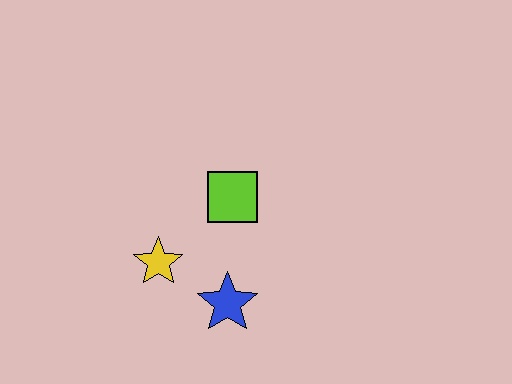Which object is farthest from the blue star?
The lime square is farthest from the blue star.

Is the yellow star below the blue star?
No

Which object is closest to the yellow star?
The blue star is closest to the yellow star.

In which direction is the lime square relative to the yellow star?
The lime square is to the right of the yellow star.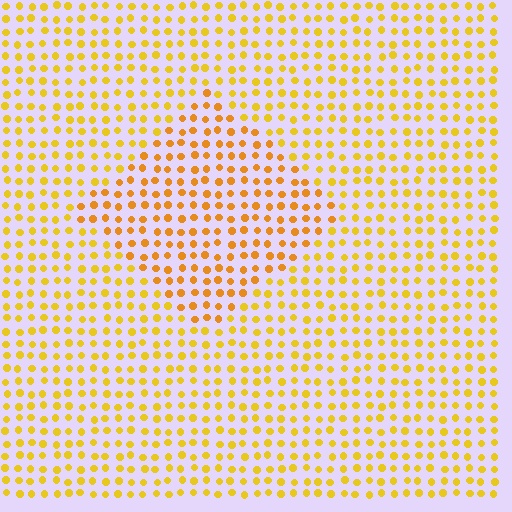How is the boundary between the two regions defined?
The boundary is defined purely by a slight shift in hue (about 18 degrees). Spacing, size, and orientation are identical on both sides.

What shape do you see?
I see a diamond.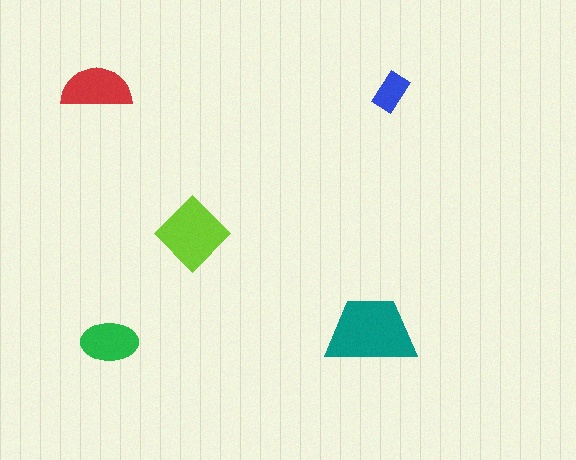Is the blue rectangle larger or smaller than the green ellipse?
Smaller.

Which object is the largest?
The teal trapezoid.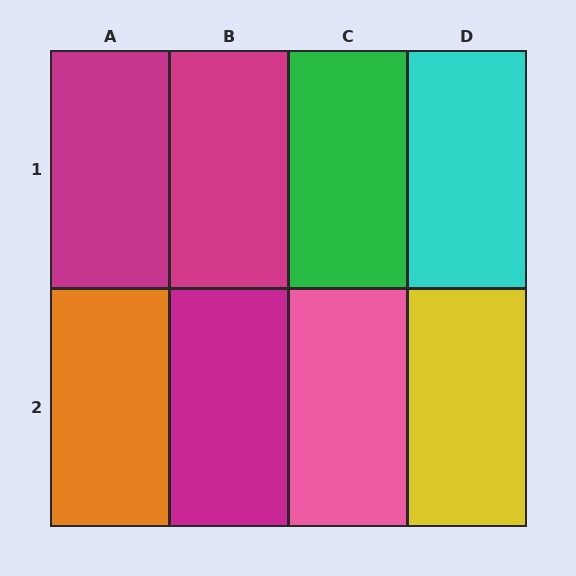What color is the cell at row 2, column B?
Magenta.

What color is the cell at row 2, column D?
Yellow.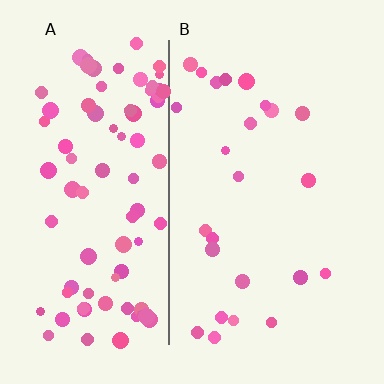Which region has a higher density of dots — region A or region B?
A (the left).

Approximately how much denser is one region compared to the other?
Approximately 3.5× — region A over region B.